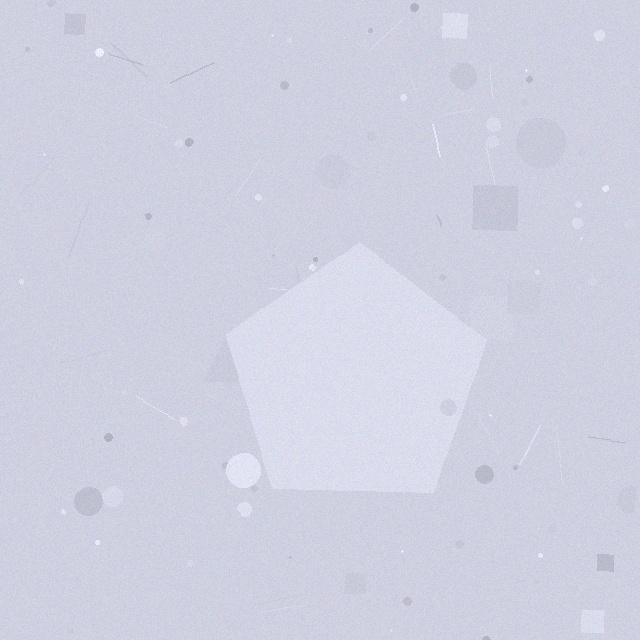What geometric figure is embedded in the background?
A pentagon is embedded in the background.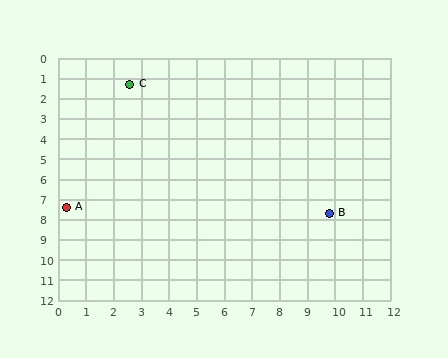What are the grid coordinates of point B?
Point B is at approximately (9.8, 7.7).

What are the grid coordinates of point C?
Point C is at approximately (2.6, 1.3).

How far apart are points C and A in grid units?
Points C and A are about 6.5 grid units apart.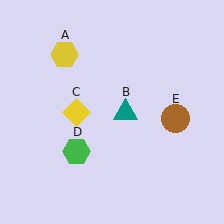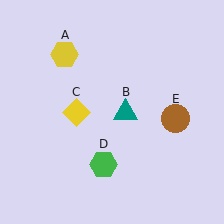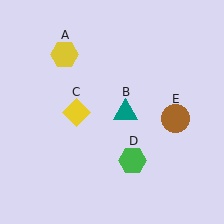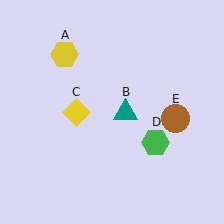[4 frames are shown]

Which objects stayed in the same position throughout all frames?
Yellow hexagon (object A) and teal triangle (object B) and yellow diamond (object C) and brown circle (object E) remained stationary.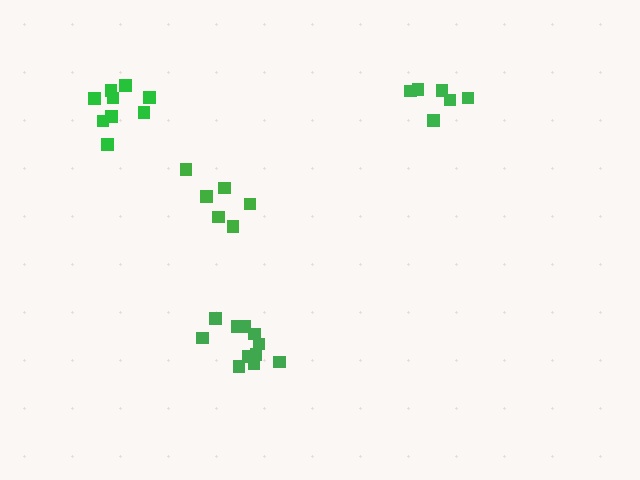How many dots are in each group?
Group 1: 6 dots, Group 2: 6 dots, Group 3: 11 dots, Group 4: 9 dots (32 total).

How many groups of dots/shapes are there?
There are 4 groups.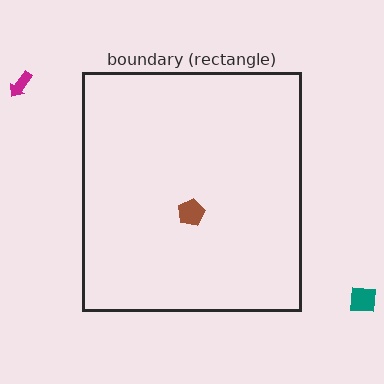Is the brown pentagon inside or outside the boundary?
Inside.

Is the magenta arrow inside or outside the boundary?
Outside.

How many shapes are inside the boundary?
1 inside, 2 outside.